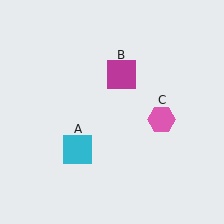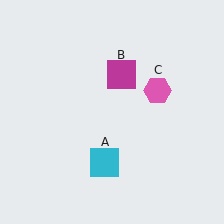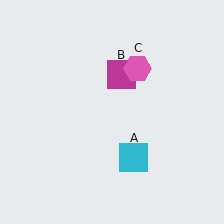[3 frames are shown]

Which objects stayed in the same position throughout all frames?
Magenta square (object B) remained stationary.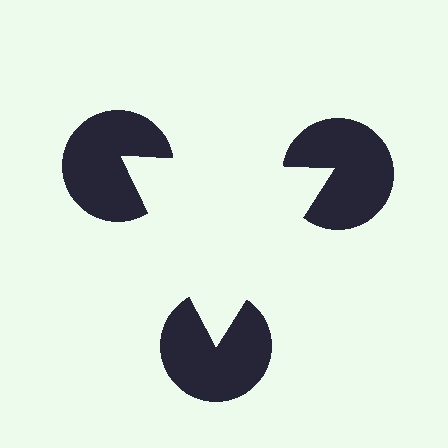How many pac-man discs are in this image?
There are 3 — one at each vertex of the illusory triangle.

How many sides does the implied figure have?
3 sides.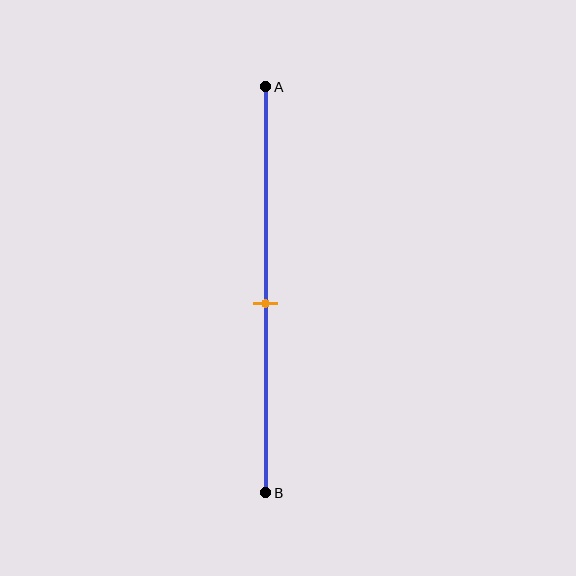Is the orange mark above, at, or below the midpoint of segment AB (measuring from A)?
The orange mark is below the midpoint of segment AB.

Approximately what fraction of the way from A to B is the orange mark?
The orange mark is approximately 55% of the way from A to B.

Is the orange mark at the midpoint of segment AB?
No, the mark is at about 55% from A, not at the 50% midpoint.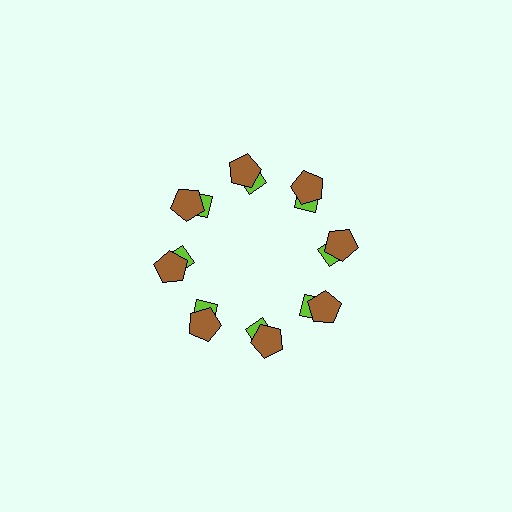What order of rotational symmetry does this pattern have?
This pattern has 8-fold rotational symmetry.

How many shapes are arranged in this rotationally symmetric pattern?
There are 16 shapes, arranged in 8 groups of 2.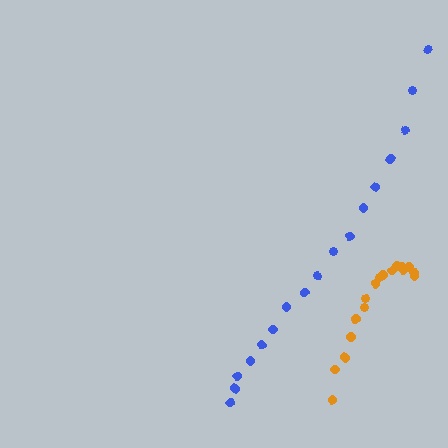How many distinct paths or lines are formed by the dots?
There are 2 distinct paths.